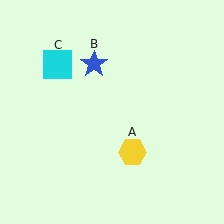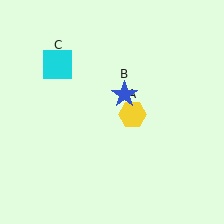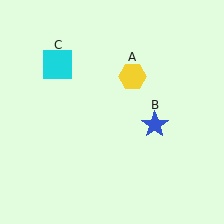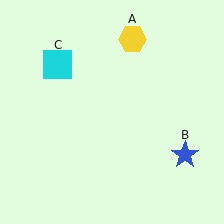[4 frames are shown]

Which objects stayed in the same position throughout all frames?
Cyan square (object C) remained stationary.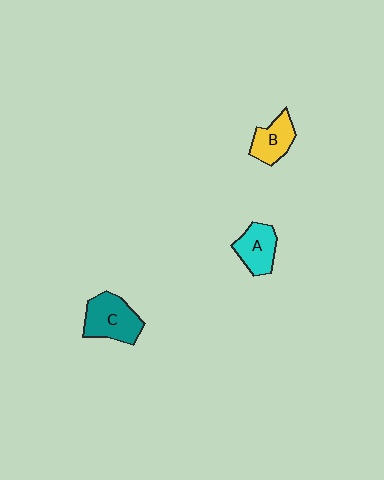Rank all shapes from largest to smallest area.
From largest to smallest: C (teal), A (cyan), B (yellow).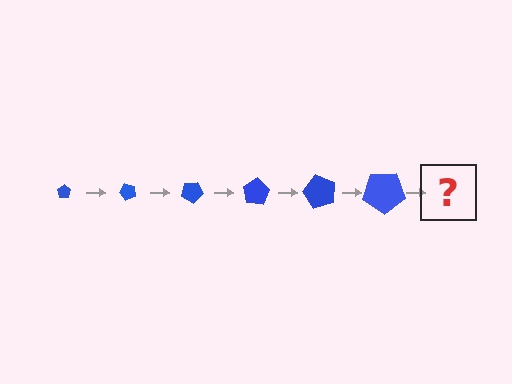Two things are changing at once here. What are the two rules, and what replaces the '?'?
The two rules are that the pentagon grows larger each step and it rotates 50 degrees each step. The '?' should be a pentagon, larger than the previous one and rotated 300 degrees from the start.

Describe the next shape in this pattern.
It should be a pentagon, larger than the previous one and rotated 300 degrees from the start.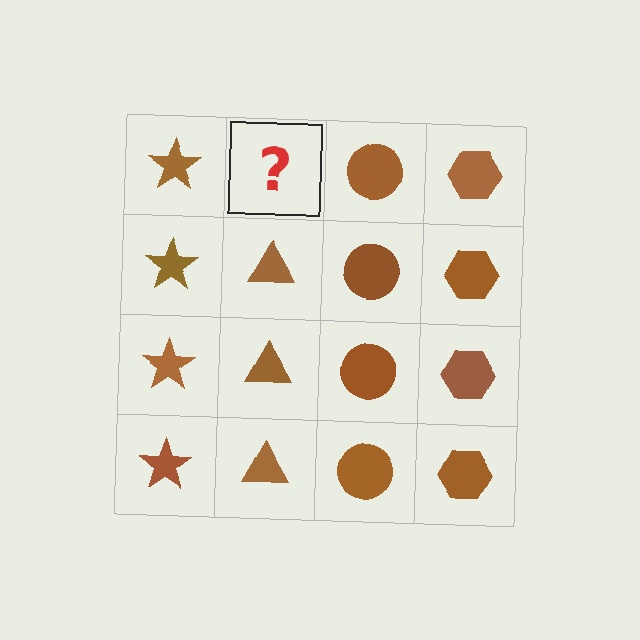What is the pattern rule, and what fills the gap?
The rule is that each column has a consistent shape. The gap should be filled with a brown triangle.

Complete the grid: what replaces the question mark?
The question mark should be replaced with a brown triangle.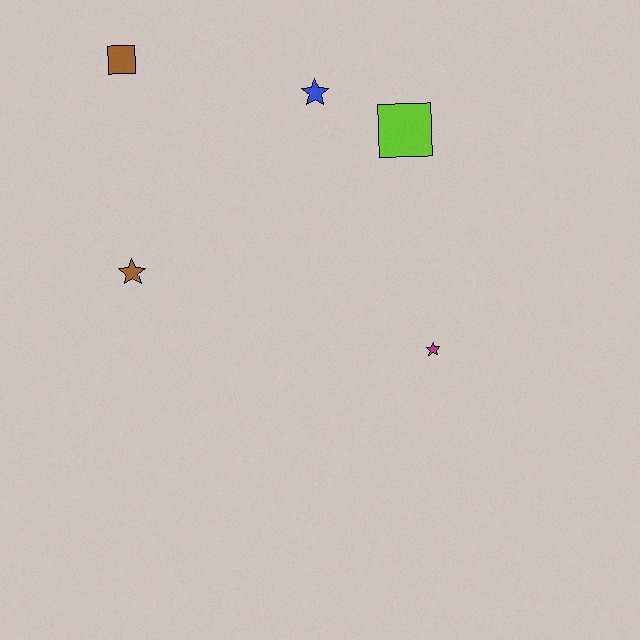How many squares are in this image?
There are 2 squares.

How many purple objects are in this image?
There are no purple objects.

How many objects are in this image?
There are 5 objects.